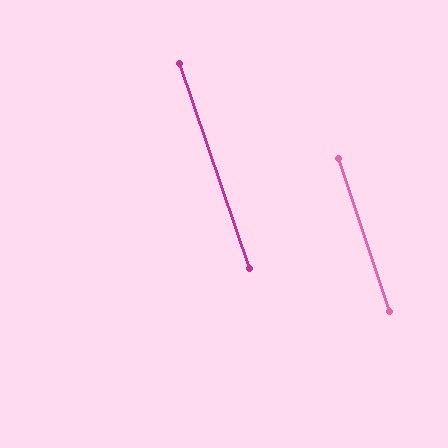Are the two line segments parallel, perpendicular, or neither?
Parallel — their directions differ by only 0.4°.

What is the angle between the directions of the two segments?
Approximately 0 degrees.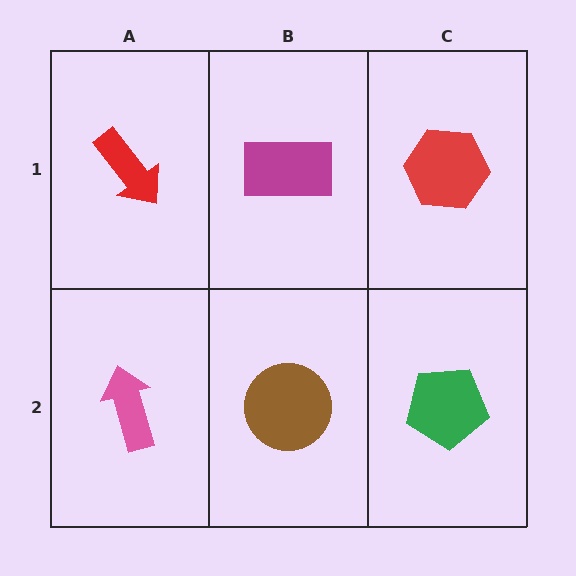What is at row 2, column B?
A brown circle.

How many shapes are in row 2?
3 shapes.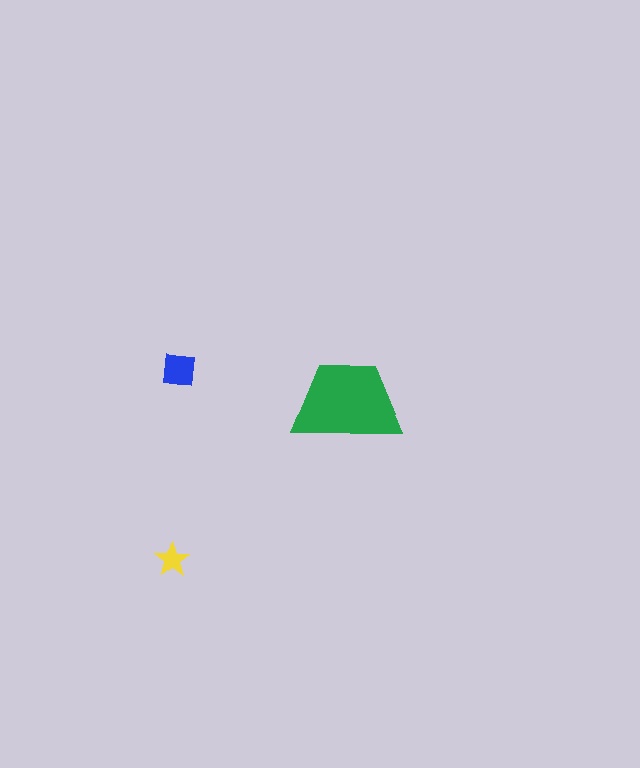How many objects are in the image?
There are 3 objects in the image.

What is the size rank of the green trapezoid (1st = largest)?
1st.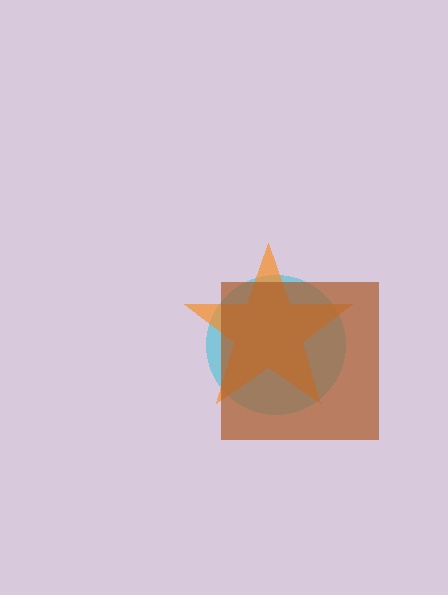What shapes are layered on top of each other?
The layered shapes are: a cyan circle, an orange star, a brown square.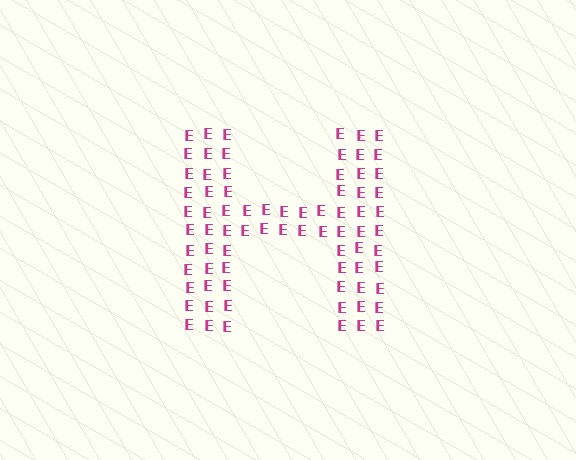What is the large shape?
The large shape is the letter H.